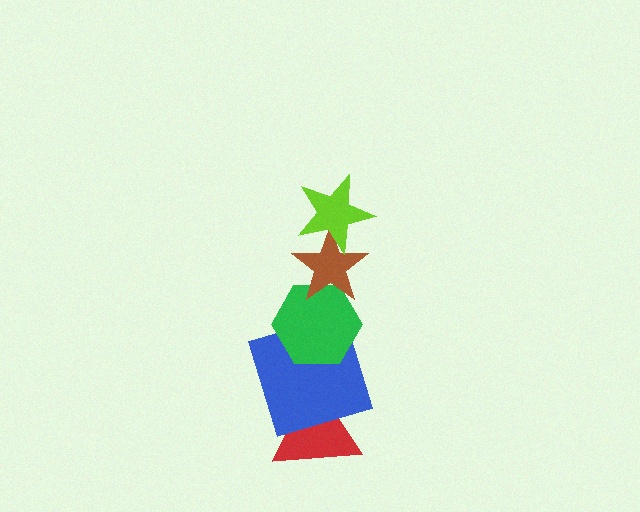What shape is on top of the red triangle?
The blue square is on top of the red triangle.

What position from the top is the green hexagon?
The green hexagon is 3rd from the top.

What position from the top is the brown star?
The brown star is 2nd from the top.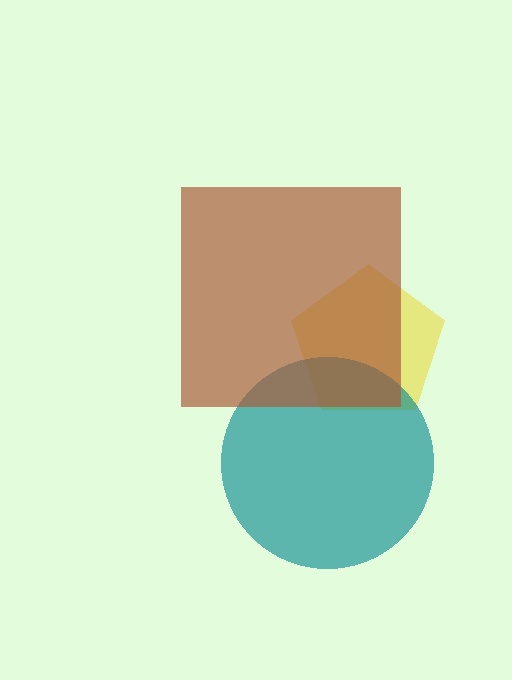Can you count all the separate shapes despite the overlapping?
Yes, there are 3 separate shapes.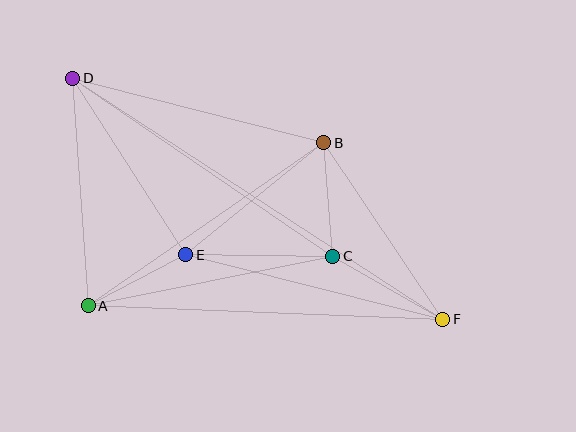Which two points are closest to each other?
Points A and E are closest to each other.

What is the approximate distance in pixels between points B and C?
The distance between B and C is approximately 114 pixels.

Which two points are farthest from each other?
Points D and F are farthest from each other.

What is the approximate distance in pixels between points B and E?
The distance between B and E is approximately 178 pixels.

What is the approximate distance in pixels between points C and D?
The distance between C and D is approximately 315 pixels.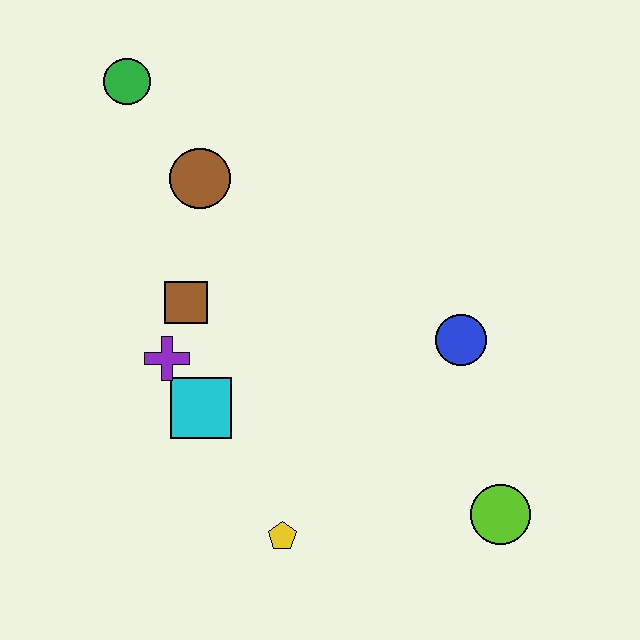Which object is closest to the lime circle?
The blue circle is closest to the lime circle.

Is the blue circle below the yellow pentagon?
No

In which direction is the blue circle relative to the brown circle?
The blue circle is to the right of the brown circle.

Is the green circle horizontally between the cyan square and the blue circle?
No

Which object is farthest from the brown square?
The lime circle is farthest from the brown square.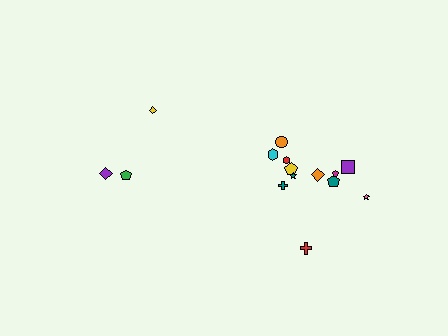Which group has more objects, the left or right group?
The right group.